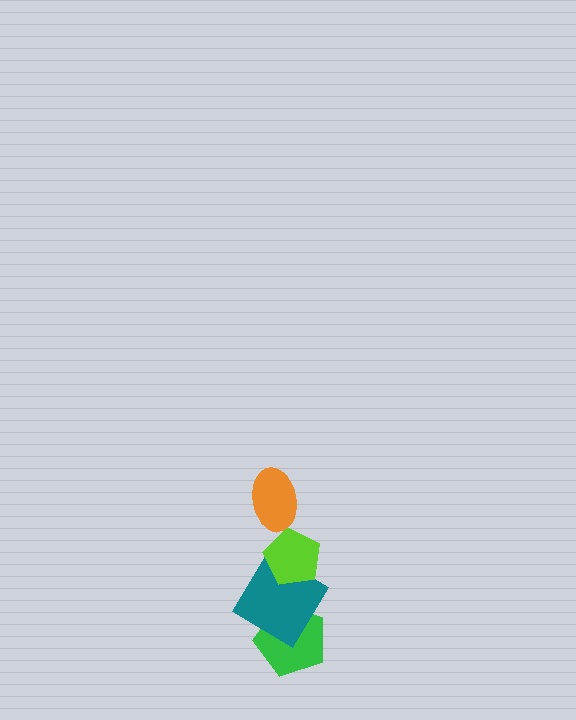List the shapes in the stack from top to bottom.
From top to bottom: the orange ellipse, the lime pentagon, the teal diamond, the green pentagon.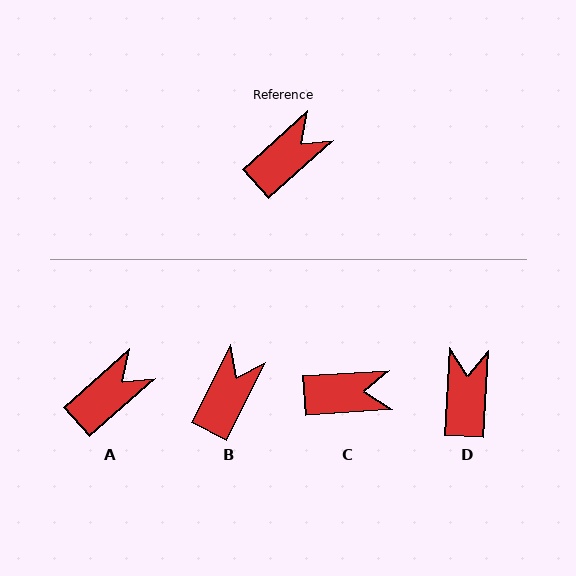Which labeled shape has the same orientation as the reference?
A.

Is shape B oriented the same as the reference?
No, it is off by about 21 degrees.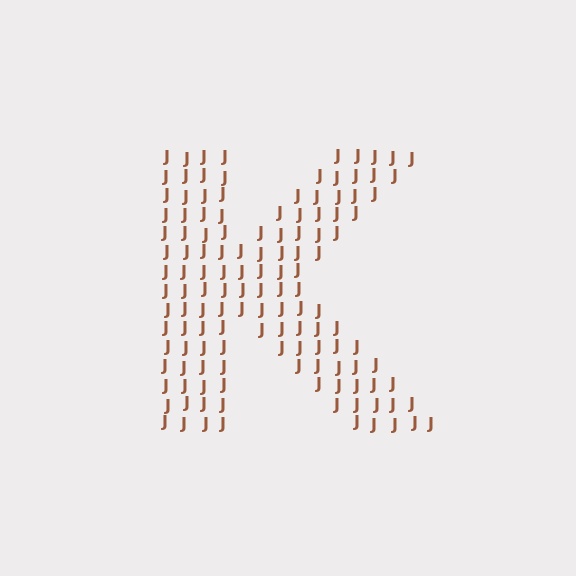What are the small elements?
The small elements are letter J's.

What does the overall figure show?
The overall figure shows the letter K.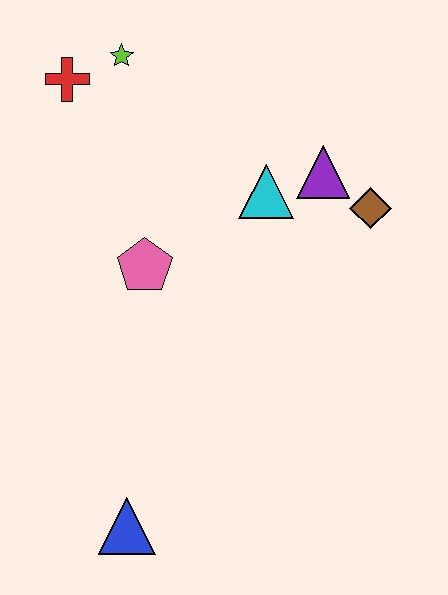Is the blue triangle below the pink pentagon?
Yes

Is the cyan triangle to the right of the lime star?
Yes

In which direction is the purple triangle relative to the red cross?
The purple triangle is to the right of the red cross.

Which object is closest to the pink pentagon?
The cyan triangle is closest to the pink pentagon.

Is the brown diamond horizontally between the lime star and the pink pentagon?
No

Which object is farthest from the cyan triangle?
The blue triangle is farthest from the cyan triangle.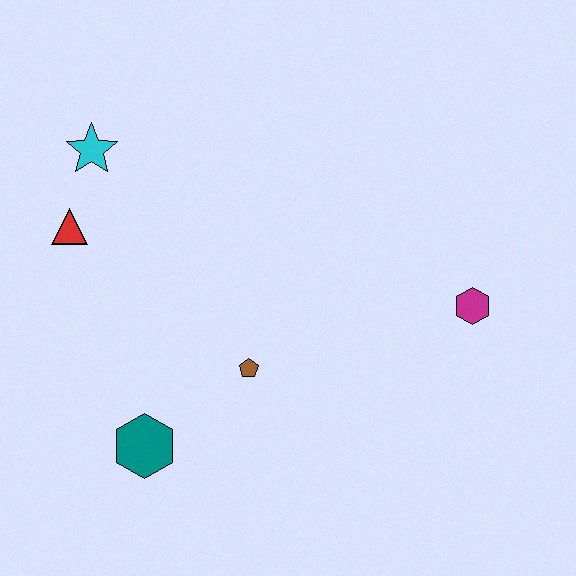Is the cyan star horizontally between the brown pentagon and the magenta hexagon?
No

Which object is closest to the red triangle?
The cyan star is closest to the red triangle.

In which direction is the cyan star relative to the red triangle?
The cyan star is above the red triangle.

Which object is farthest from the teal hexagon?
The magenta hexagon is farthest from the teal hexagon.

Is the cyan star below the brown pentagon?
No